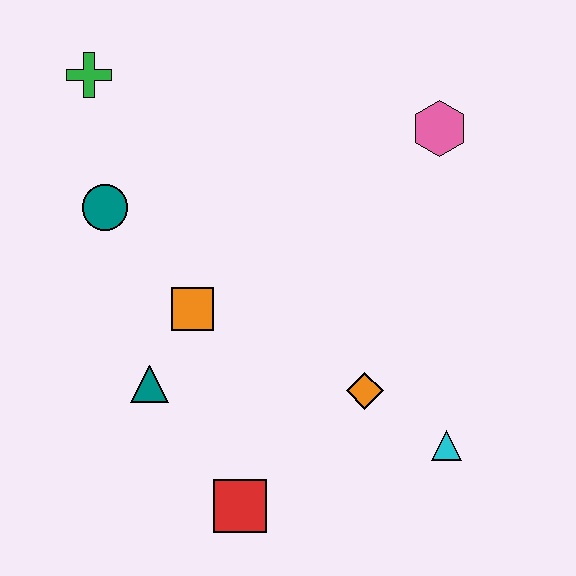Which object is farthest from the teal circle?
The cyan triangle is farthest from the teal circle.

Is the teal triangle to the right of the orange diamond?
No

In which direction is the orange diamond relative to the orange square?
The orange diamond is to the right of the orange square.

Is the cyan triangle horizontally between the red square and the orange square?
No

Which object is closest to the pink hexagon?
The orange diamond is closest to the pink hexagon.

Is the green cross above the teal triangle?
Yes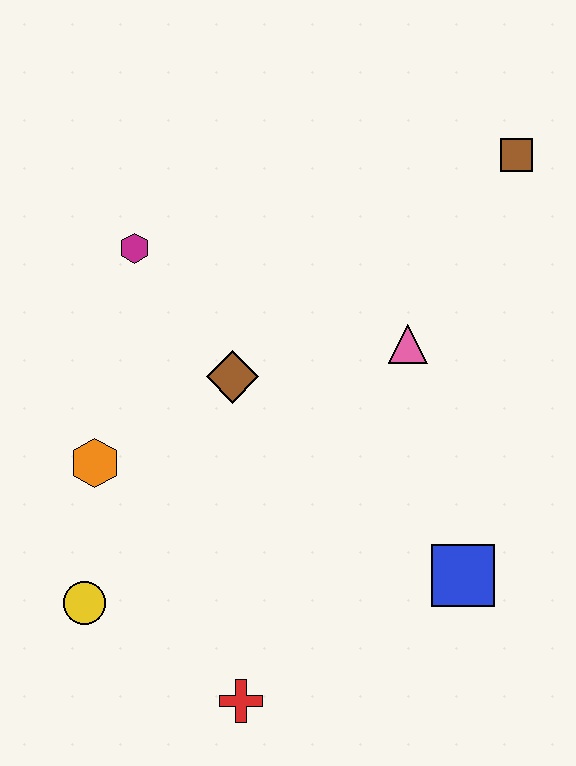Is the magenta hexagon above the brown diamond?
Yes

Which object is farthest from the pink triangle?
The yellow circle is farthest from the pink triangle.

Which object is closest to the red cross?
The yellow circle is closest to the red cross.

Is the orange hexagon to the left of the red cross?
Yes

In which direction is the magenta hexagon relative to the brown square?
The magenta hexagon is to the left of the brown square.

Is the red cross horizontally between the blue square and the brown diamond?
Yes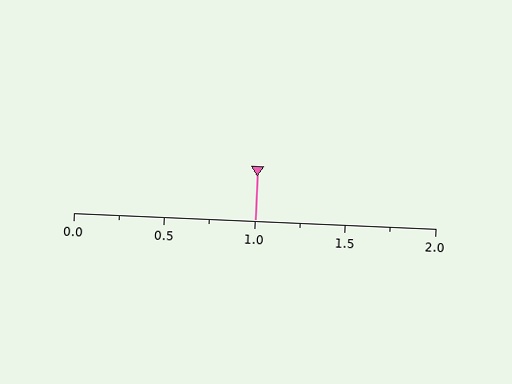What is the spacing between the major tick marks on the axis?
The major ticks are spaced 0.5 apart.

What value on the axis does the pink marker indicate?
The marker indicates approximately 1.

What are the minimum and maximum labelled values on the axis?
The axis runs from 0.0 to 2.0.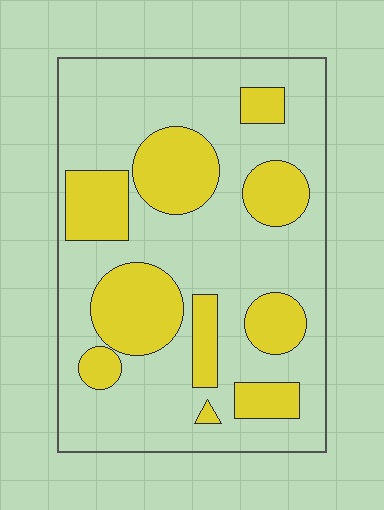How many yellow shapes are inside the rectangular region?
10.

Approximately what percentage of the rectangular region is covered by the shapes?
Approximately 30%.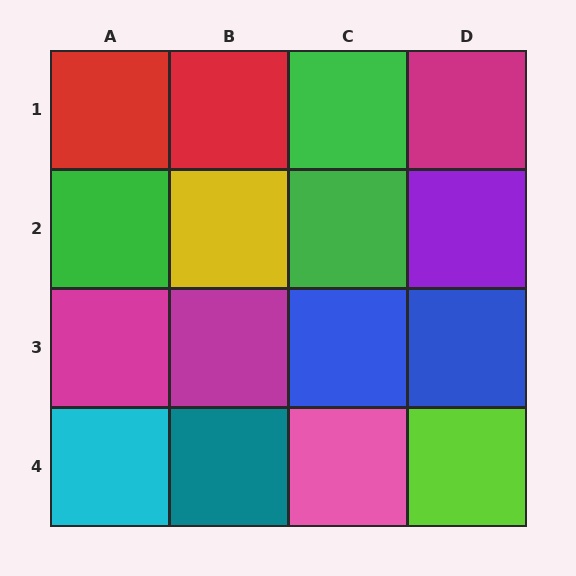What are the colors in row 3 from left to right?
Magenta, magenta, blue, blue.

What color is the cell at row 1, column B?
Red.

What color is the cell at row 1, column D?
Magenta.